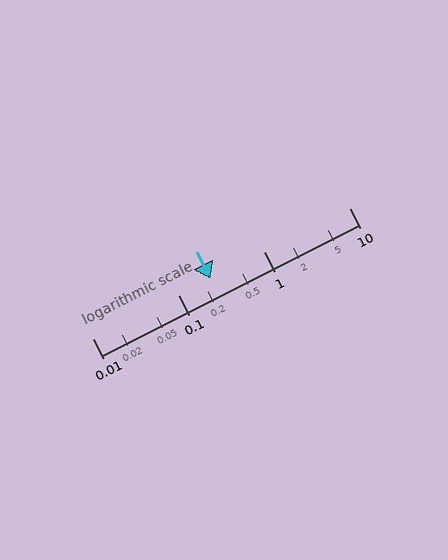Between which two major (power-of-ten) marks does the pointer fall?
The pointer is between 0.1 and 1.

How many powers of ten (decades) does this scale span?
The scale spans 3 decades, from 0.01 to 10.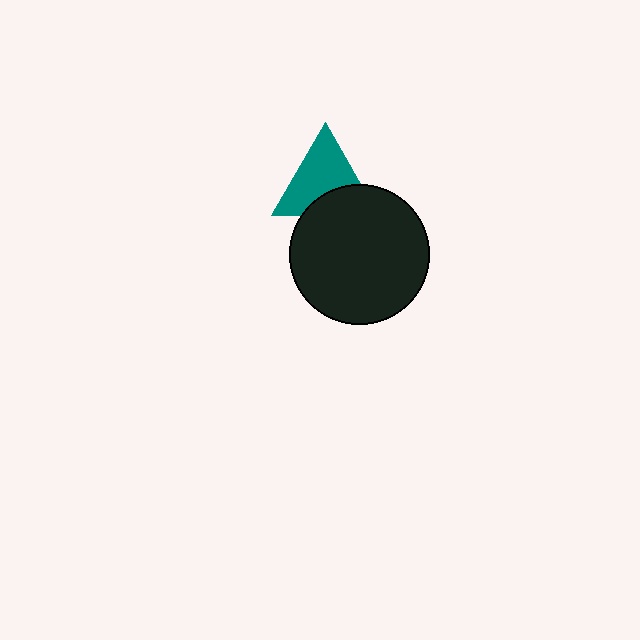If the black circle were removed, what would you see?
You would see the complete teal triangle.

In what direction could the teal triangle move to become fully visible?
The teal triangle could move up. That would shift it out from behind the black circle entirely.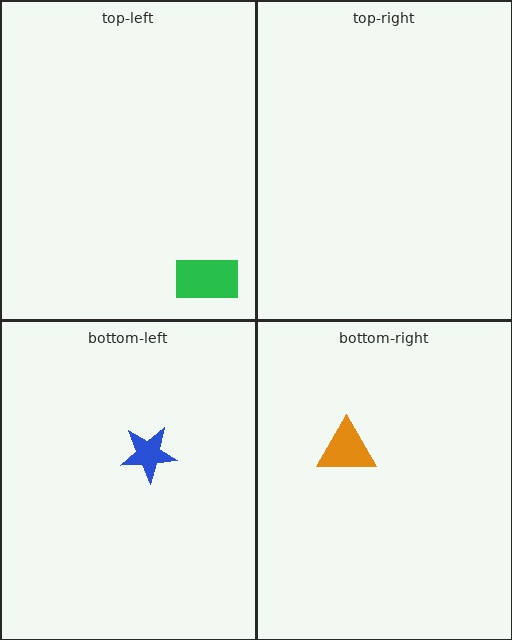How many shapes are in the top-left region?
1.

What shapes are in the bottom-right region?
The orange triangle.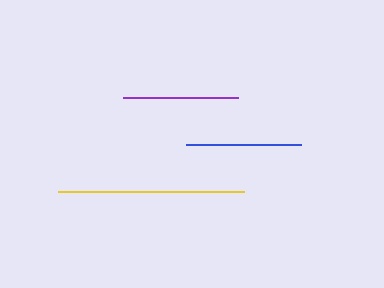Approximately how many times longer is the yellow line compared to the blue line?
The yellow line is approximately 1.6 times the length of the blue line.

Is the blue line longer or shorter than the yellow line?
The yellow line is longer than the blue line.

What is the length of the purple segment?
The purple segment is approximately 115 pixels long.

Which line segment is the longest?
The yellow line is the longest at approximately 186 pixels.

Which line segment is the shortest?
The blue line is the shortest at approximately 115 pixels.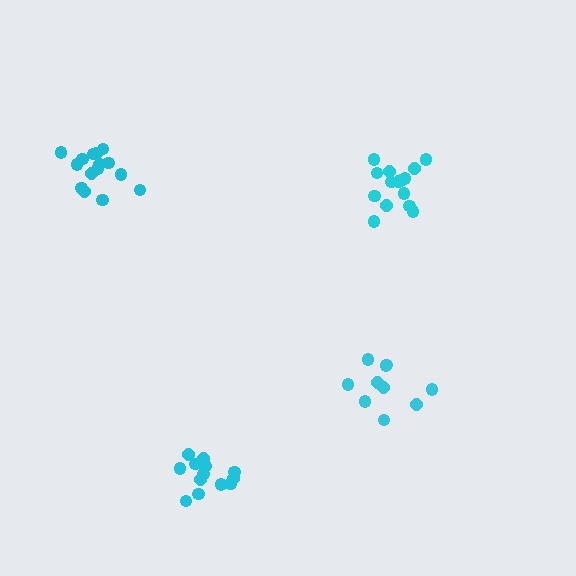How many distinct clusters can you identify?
There are 4 distinct clusters.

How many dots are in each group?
Group 1: 13 dots, Group 2: 10 dots, Group 3: 15 dots, Group 4: 15 dots (53 total).